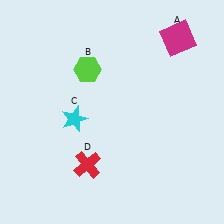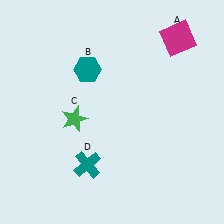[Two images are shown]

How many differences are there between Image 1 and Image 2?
There are 3 differences between the two images.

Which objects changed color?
B changed from lime to teal. C changed from cyan to green. D changed from red to teal.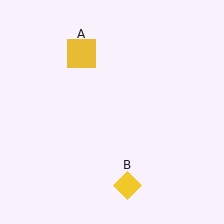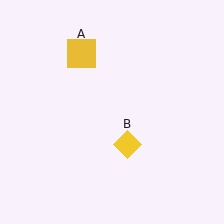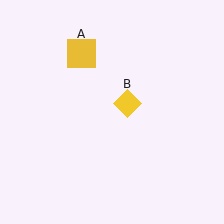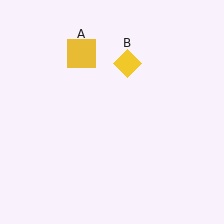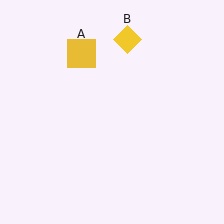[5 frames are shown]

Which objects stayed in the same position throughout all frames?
Yellow square (object A) remained stationary.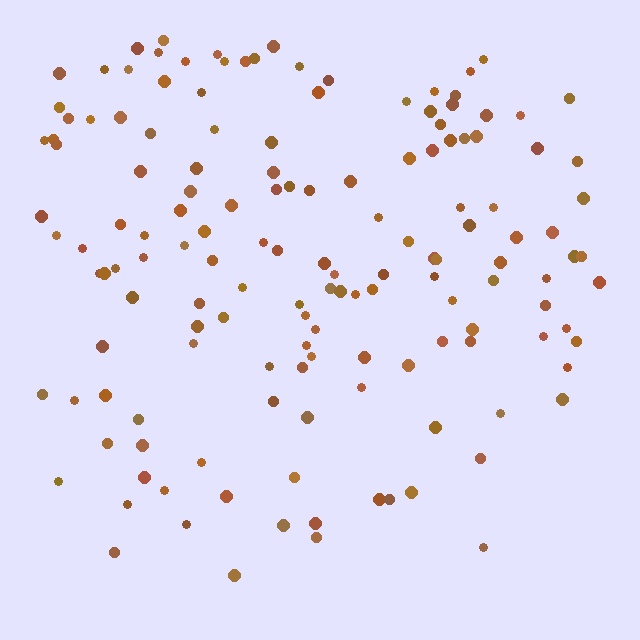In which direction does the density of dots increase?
From bottom to top, with the top side densest.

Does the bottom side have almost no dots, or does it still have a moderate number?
Still a moderate number, just noticeably fewer than the top.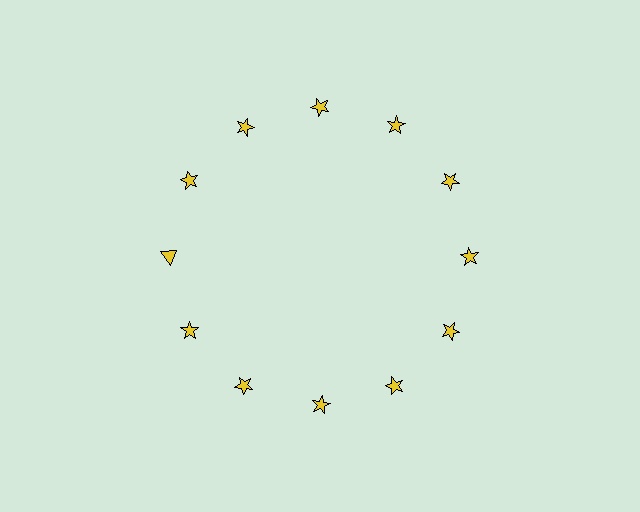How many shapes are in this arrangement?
There are 12 shapes arranged in a ring pattern.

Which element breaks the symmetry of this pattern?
The yellow triangle at roughly the 9 o'clock position breaks the symmetry. All other shapes are yellow stars.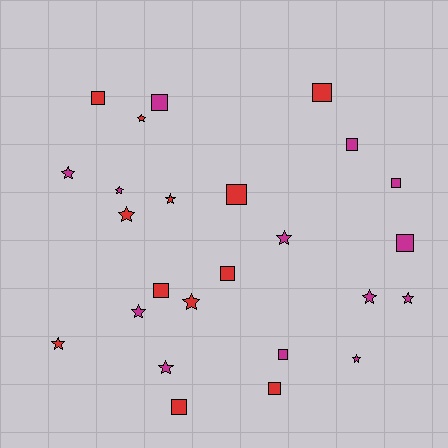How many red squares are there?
There are 7 red squares.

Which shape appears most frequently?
Star, with 13 objects.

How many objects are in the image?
There are 25 objects.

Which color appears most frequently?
Magenta, with 13 objects.